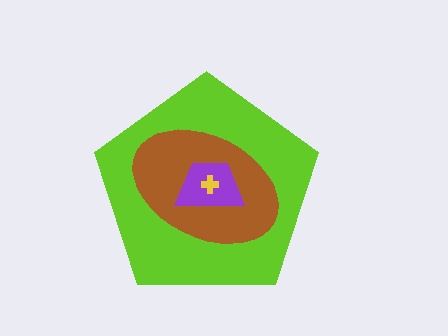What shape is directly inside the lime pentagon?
The brown ellipse.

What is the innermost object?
The yellow cross.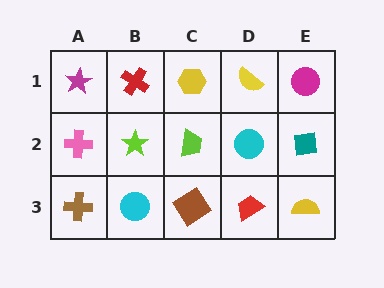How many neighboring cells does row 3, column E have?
2.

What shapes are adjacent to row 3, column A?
A pink cross (row 2, column A), a cyan circle (row 3, column B).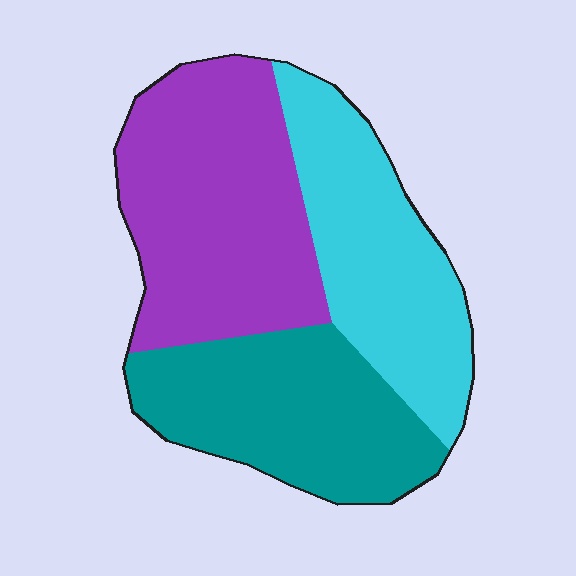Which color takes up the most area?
Purple, at roughly 40%.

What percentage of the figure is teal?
Teal covers about 30% of the figure.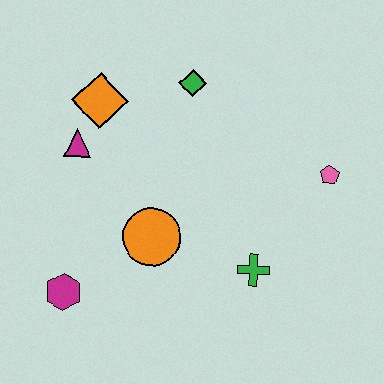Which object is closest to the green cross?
The orange circle is closest to the green cross.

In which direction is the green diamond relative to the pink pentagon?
The green diamond is to the left of the pink pentagon.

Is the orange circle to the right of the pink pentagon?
No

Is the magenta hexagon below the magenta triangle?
Yes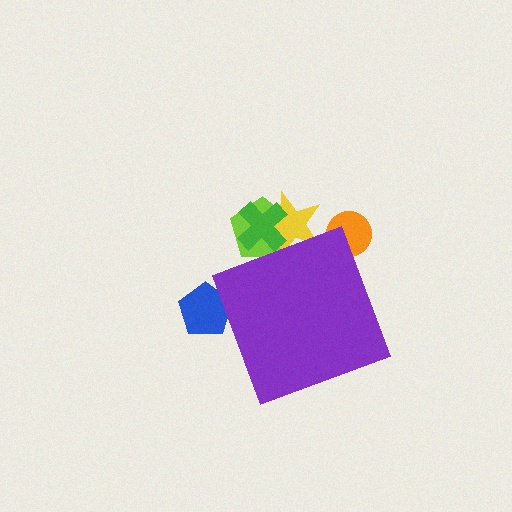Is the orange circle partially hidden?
Yes, the orange circle is partially hidden behind the purple diamond.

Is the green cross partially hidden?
Yes, the green cross is partially hidden behind the purple diamond.